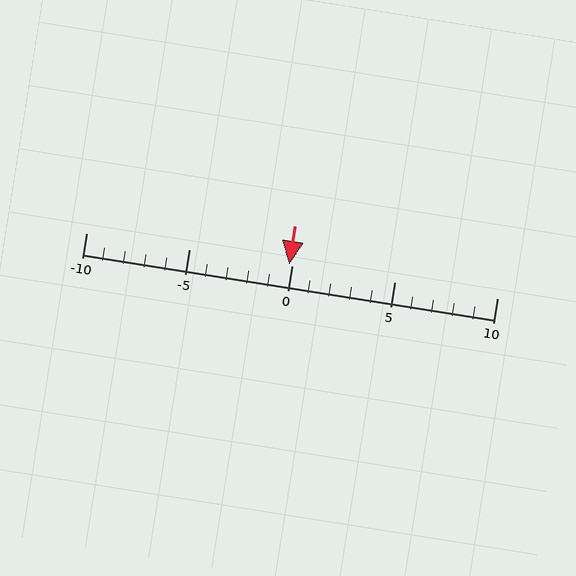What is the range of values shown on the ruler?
The ruler shows values from -10 to 10.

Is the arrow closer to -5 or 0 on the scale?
The arrow is closer to 0.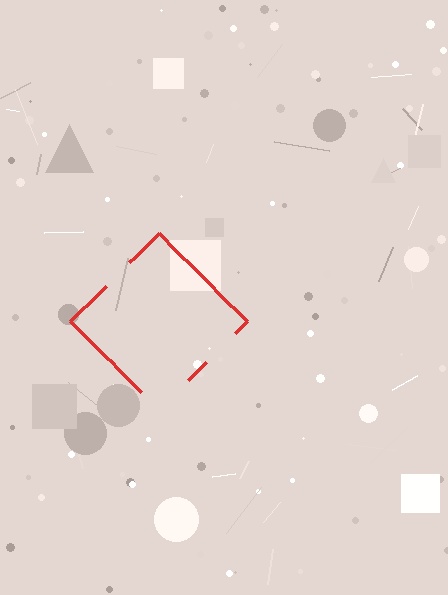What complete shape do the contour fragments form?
The contour fragments form a diamond.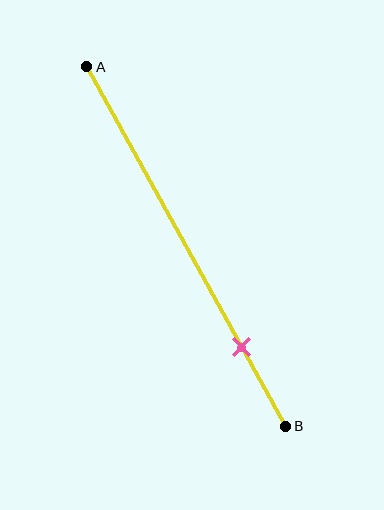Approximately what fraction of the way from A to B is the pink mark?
The pink mark is approximately 80% of the way from A to B.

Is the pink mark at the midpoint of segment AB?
No, the mark is at about 80% from A, not at the 50% midpoint.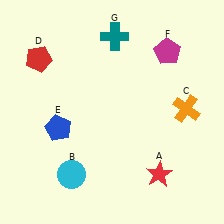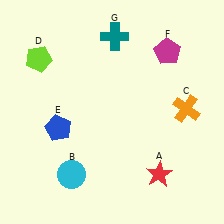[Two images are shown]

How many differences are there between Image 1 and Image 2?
There is 1 difference between the two images.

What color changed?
The pentagon (D) changed from red in Image 1 to lime in Image 2.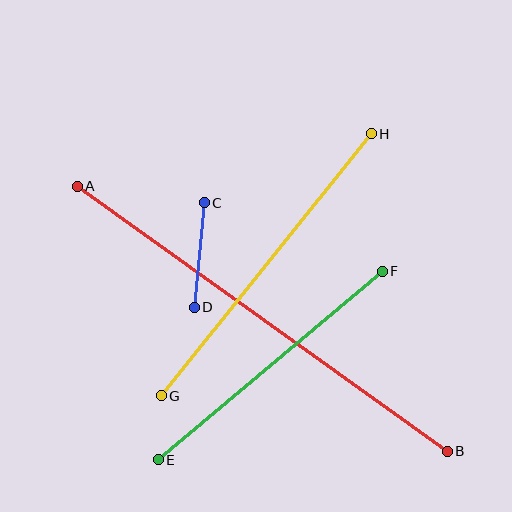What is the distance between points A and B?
The distance is approximately 455 pixels.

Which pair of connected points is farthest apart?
Points A and B are farthest apart.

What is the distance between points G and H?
The distance is approximately 336 pixels.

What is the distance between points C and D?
The distance is approximately 105 pixels.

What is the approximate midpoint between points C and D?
The midpoint is at approximately (199, 255) pixels.